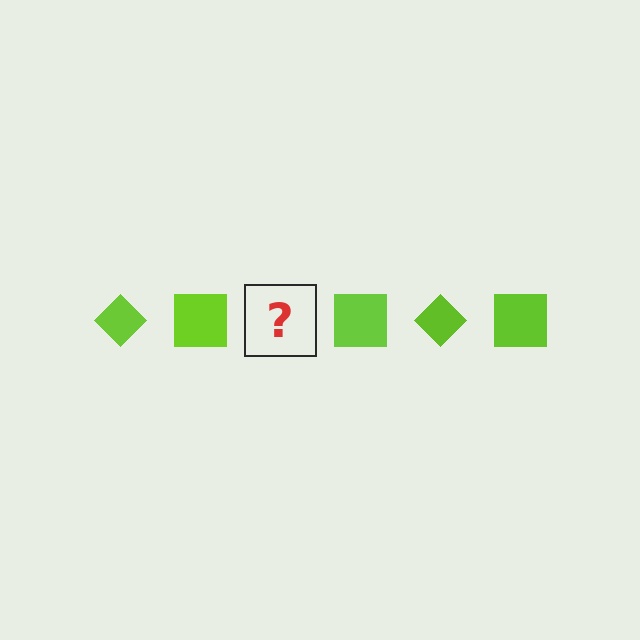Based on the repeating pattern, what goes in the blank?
The blank should be a lime diamond.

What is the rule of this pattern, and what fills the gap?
The rule is that the pattern cycles through diamond, square shapes in lime. The gap should be filled with a lime diamond.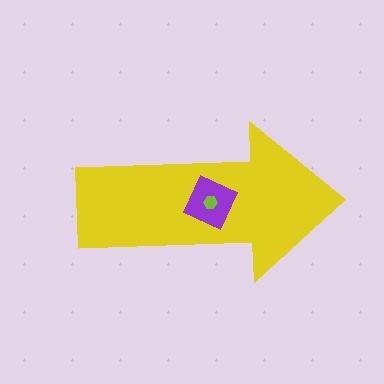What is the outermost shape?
The yellow arrow.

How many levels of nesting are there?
3.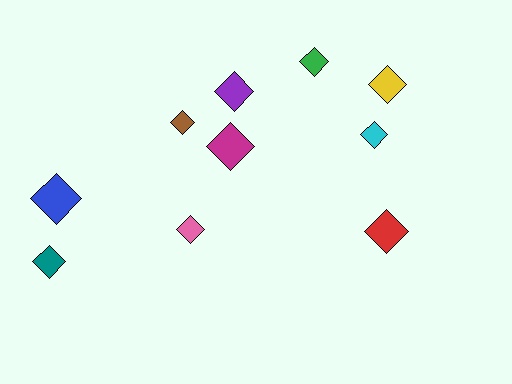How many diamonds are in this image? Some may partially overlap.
There are 10 diamonds.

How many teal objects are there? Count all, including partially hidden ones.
There is 1 teal object.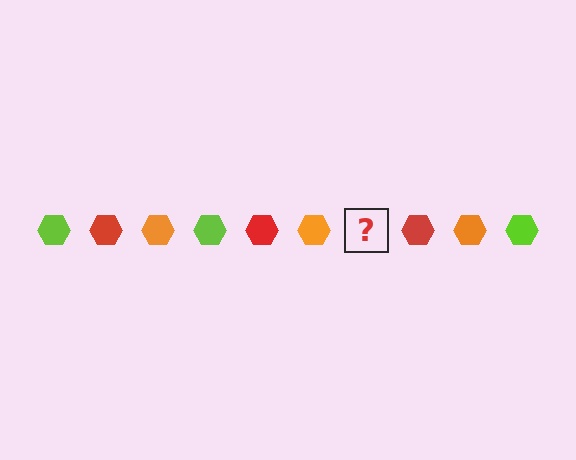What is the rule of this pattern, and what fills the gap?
The rule is that the pattern cycles through lime, red, orange hexagons. The gap should be filled with a lime hexagon.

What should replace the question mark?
The question mark should be replaced with a lime hexagon.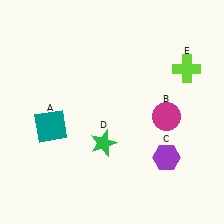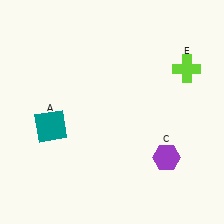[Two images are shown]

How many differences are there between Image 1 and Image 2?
There are 2 differences between the two images.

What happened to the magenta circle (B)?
The magenta circle (B) was removed in Image 2. It was in the bottom-right area of Image 1.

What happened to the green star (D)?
The green star (D) was removed in Image 2. It was in the bottom-left area of Image 1.